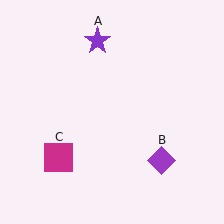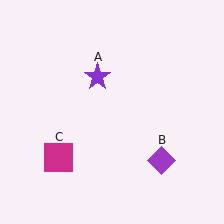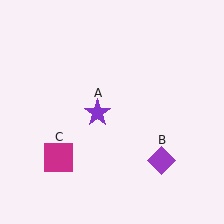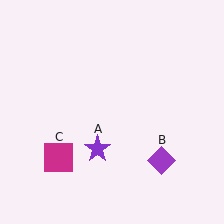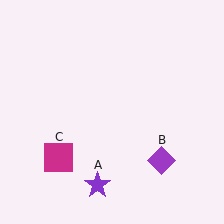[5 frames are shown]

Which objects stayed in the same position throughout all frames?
Purple diamond (object B) and magenta square (object C) remained stationary.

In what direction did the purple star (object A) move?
The purple star (object A) moved down.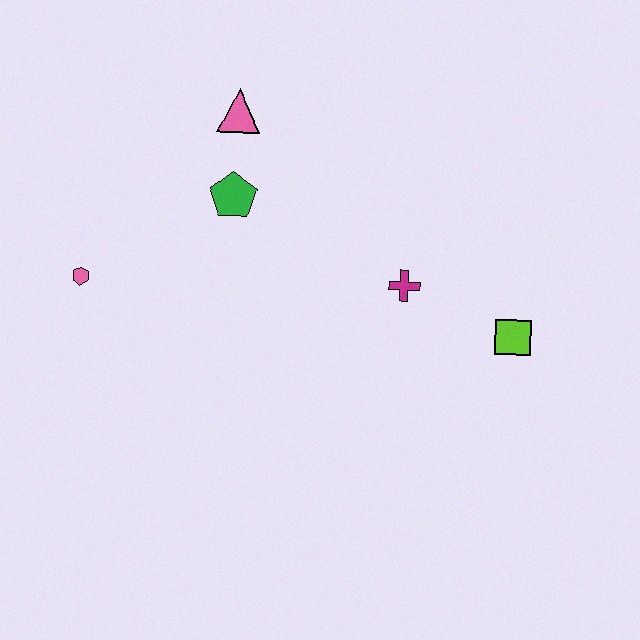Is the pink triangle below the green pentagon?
No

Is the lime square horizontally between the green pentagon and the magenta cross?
No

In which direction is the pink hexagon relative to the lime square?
The pink hexagon is to the left of the lime square.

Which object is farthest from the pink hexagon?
The lime square is farthest from the pink hexagon.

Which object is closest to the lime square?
The magenta cross is closest to the lime square.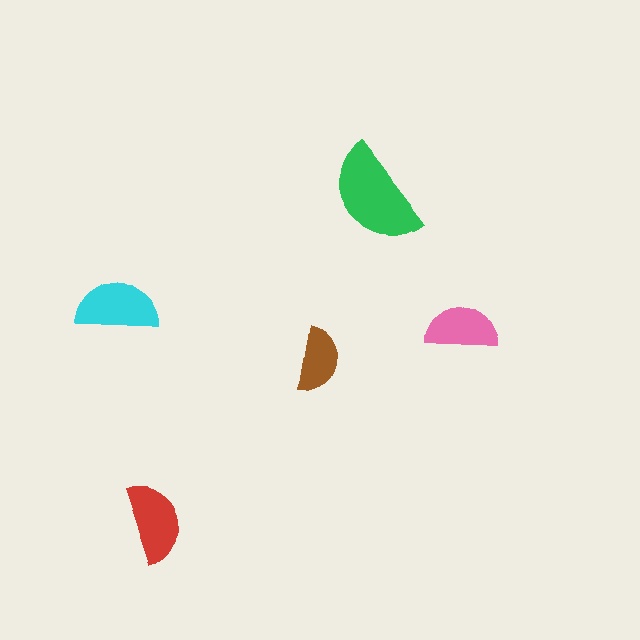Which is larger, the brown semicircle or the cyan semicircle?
The cyan one.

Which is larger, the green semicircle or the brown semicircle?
The green one.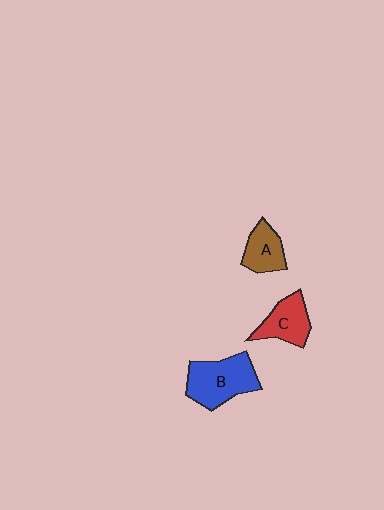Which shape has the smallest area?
Shape A (brown).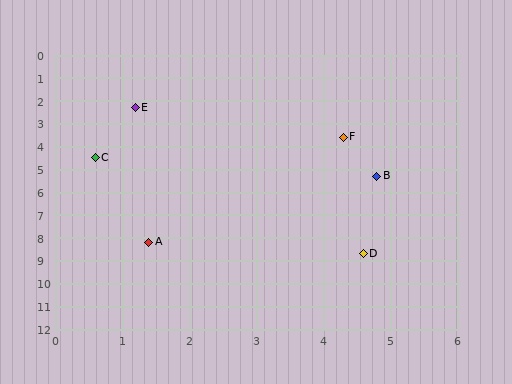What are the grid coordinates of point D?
Point D is at approximately (4.6, 8.7).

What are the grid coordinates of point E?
Point E is at approximately (1.2, 2.3).